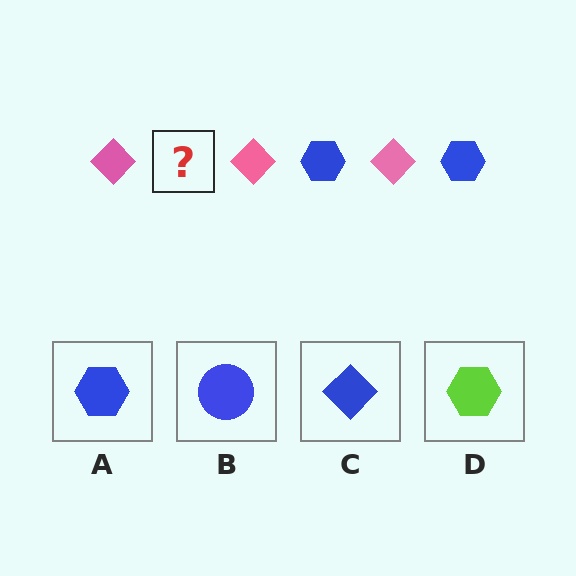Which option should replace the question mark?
Option A.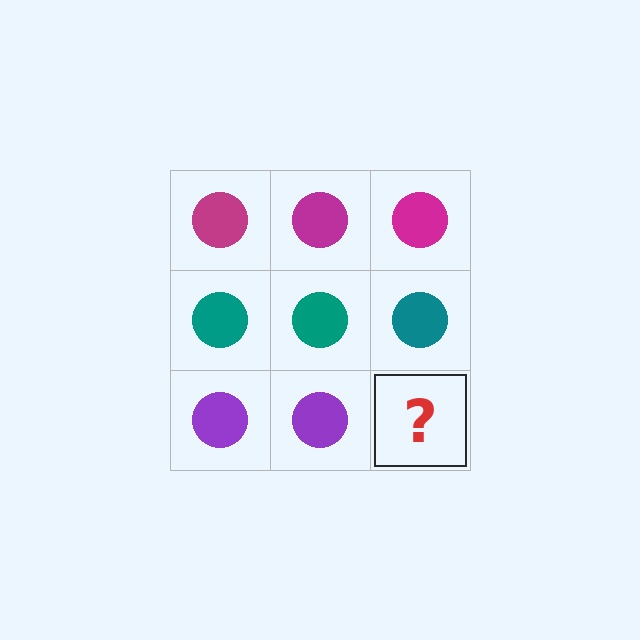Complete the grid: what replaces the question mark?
The question mark should be replaced with a purple circle.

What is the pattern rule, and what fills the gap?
The rule is that each row has a consistent color. The gap should be filled with a purple circle.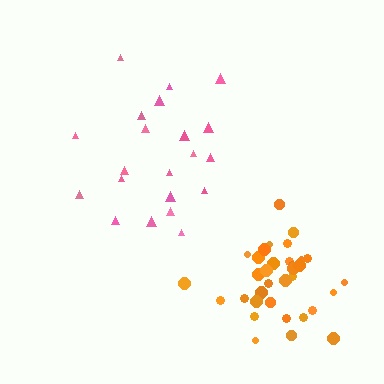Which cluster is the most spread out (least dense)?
Pink.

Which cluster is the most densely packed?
Orange.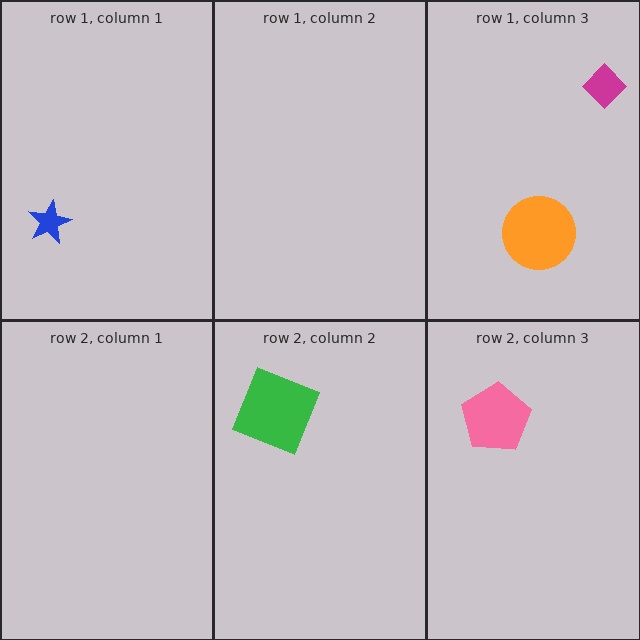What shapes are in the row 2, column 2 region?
The green square.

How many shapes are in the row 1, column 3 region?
2.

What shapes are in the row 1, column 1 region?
The blue star.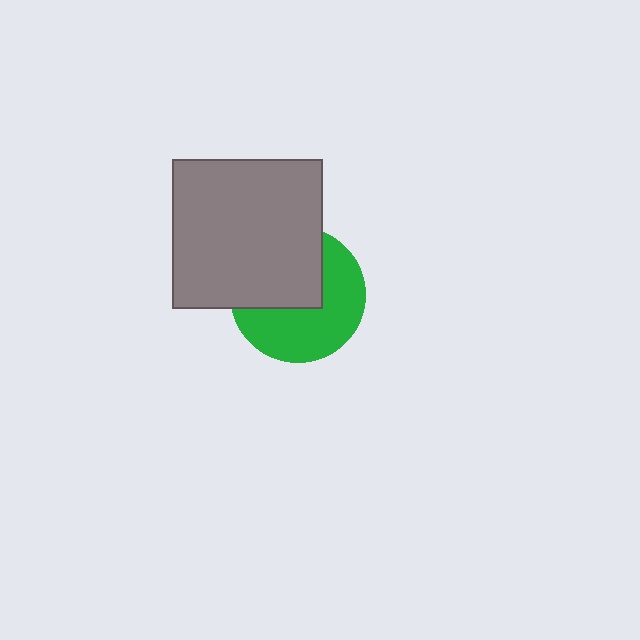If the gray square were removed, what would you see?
You would see the complete green circle.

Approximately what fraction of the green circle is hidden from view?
Roughly 46% of the green circle is hidden behind the gray square.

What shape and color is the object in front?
The object in front is a gray square.